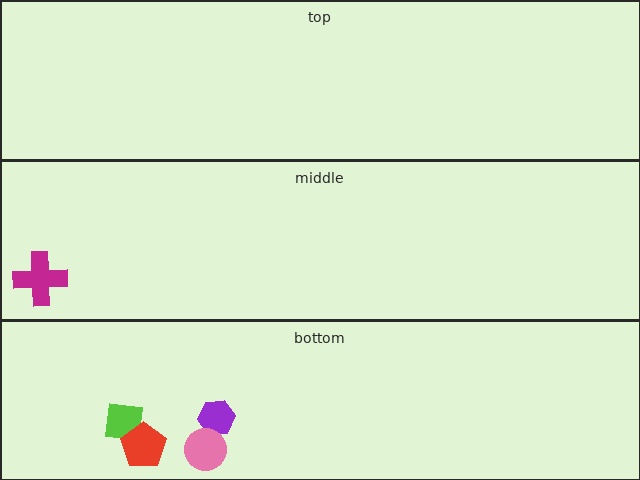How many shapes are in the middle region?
1.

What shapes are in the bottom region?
The purple hexagon, the lime square, the pink circle, the red pentagon.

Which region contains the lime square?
The bottom region.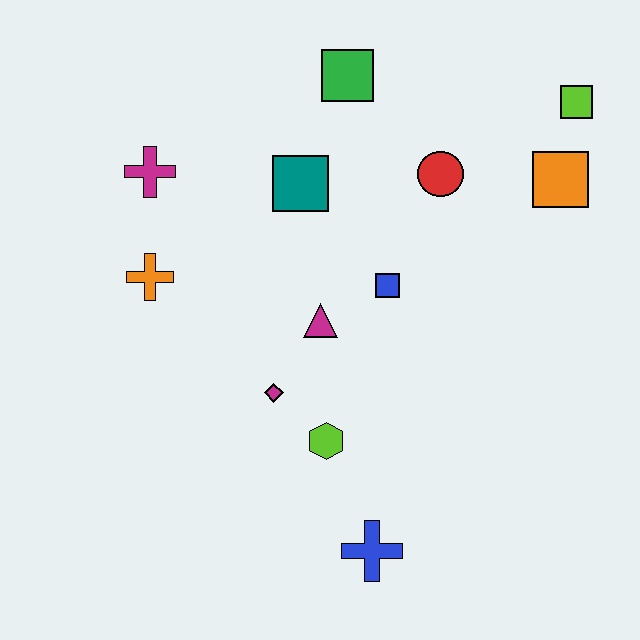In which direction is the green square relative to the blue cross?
The green square is above the blue cross.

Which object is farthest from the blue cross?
The lime square is farthest from the blue cross.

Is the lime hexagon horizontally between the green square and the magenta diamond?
Yes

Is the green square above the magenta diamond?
Yes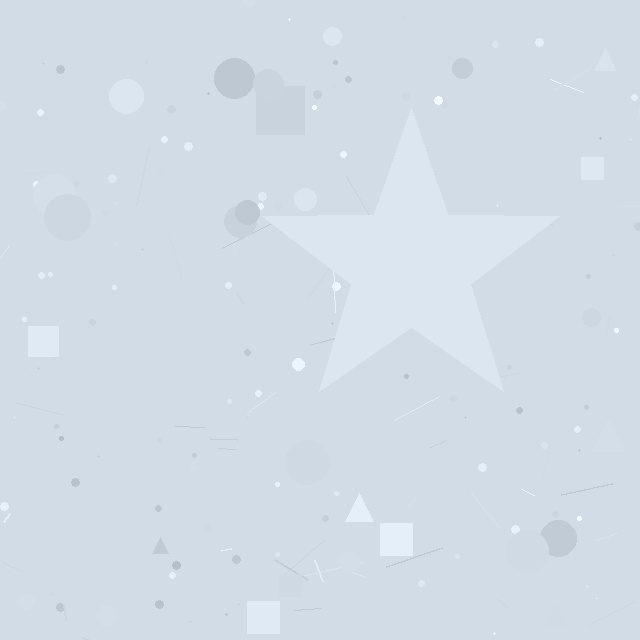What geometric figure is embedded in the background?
A star is embedded in the background.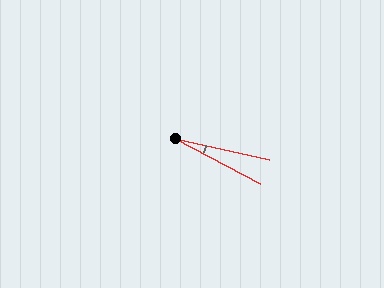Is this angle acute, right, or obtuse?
It is acute.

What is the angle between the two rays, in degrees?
Approximately 15 degrees.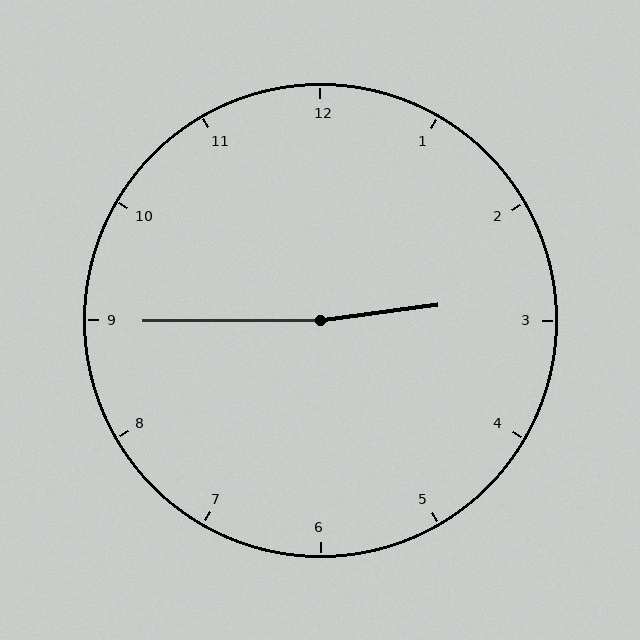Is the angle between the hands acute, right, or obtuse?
It is obtuse.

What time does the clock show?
2:45.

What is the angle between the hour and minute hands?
Approximately 172 degrees.